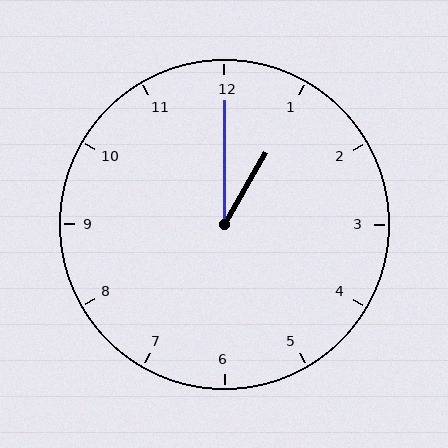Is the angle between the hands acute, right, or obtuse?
It is acute.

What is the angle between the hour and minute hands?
Approximately 30 degrees.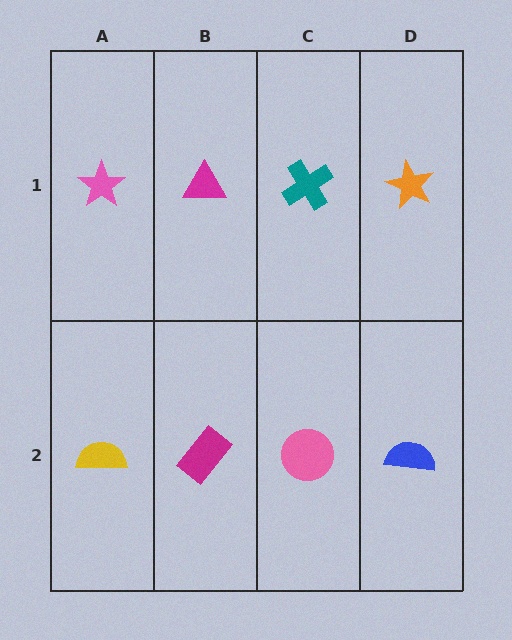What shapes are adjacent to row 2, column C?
A teal cross (row 1, column C), a magenta rectangle (row 2, column B), a blue semicircle (row 2, column D).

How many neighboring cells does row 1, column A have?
2.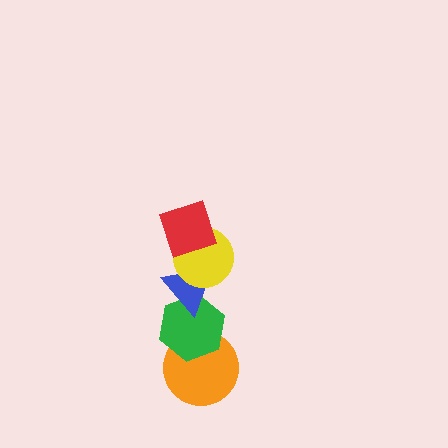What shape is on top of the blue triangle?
The yellow circle is on top of the blue triangle.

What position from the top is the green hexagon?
The green hexagon is 4th from the top.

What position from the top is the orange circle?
The orange circle is 5th from the top.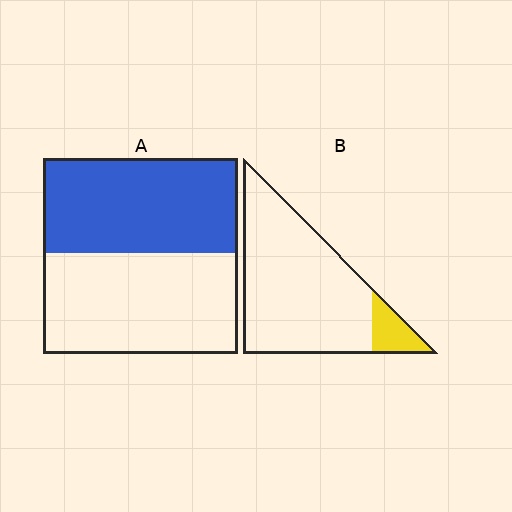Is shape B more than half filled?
No.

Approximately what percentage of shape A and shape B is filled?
A is approximately 50% and B is approximately 10%.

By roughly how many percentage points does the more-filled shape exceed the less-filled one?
By roughly 35 percentage points (A over B).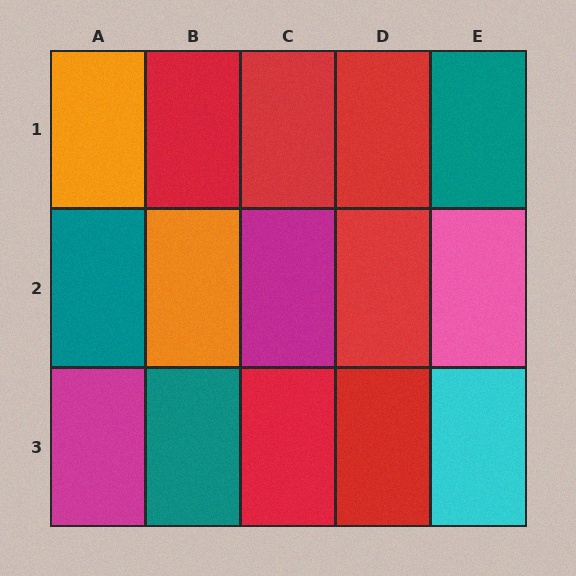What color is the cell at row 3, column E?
Cyan.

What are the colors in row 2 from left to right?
Teal, orange, magenta, red, pink.